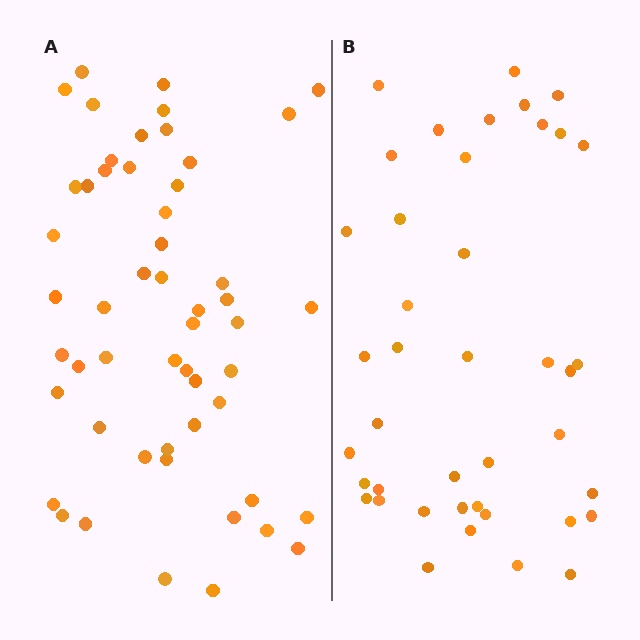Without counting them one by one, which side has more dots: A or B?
Region A (the left region) has more dots.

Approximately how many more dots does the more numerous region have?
Region A has roughly 12 or so more dots than region B.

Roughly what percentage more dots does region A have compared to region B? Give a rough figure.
About 30% more.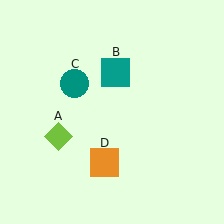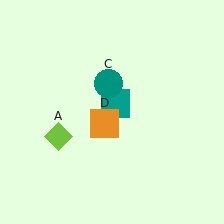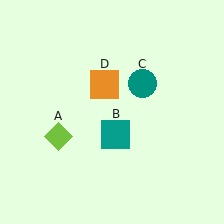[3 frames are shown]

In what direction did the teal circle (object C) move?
The teal circle (object C) moved right.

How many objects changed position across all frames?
3 objects changed position: teal square (object B), teal circle (object C), orange square (object D).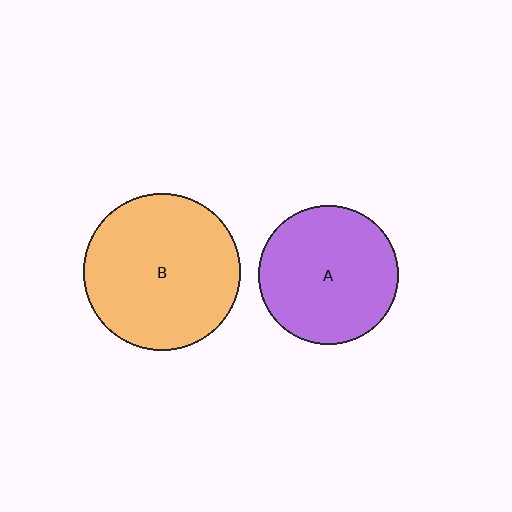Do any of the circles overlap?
No, none of the circles overlap.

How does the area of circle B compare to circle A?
Approximately 1.3 times.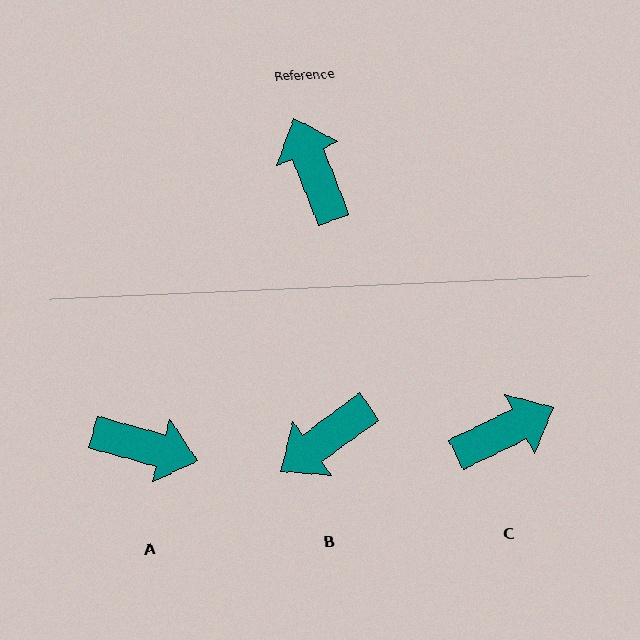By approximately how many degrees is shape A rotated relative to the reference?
Approximately 127 degrees clockwise.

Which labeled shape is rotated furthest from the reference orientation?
A, about 127 degrees away.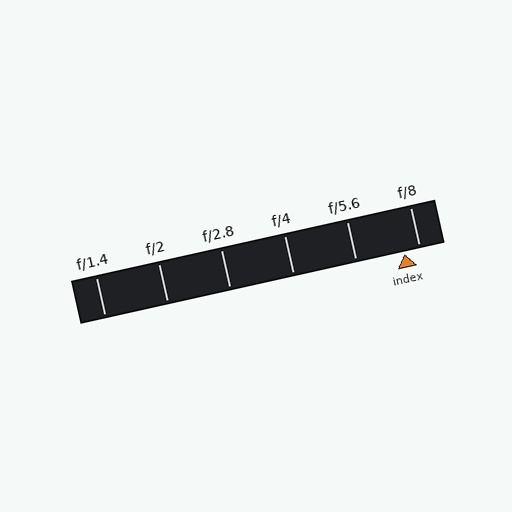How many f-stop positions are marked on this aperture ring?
There are 6 f-stop positions marked.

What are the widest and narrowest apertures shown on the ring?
The widest aperture shown is f/1.4 and the narrowest is f/8.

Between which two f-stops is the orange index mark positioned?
The index mark is between f/5.6 and f/8.